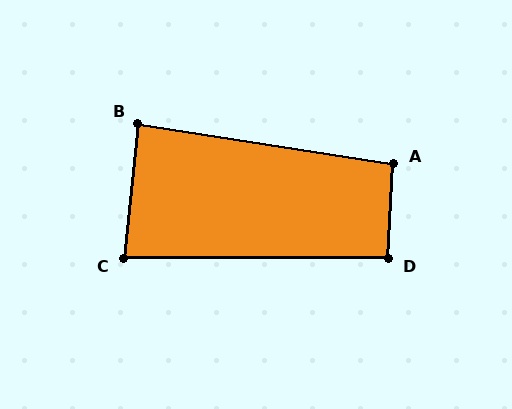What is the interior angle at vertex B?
Approximately 87 degrees (approximately right).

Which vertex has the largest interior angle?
A, at approximately 96 degrees.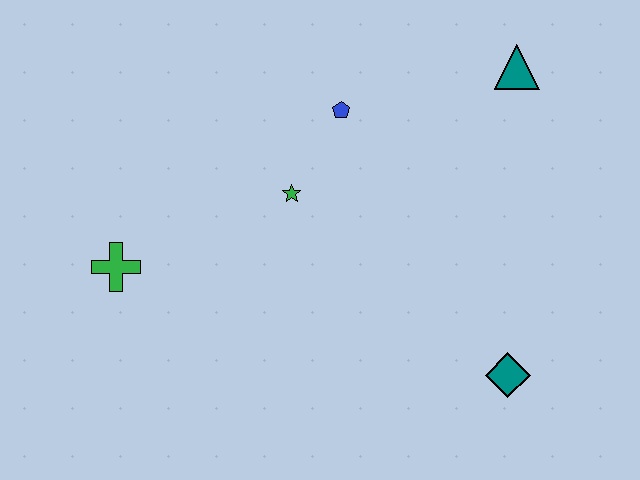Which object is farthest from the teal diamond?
The green cross is farthest from the teal diamond.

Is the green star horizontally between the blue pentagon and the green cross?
Yes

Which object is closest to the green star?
The blue pentagon is closest to the green star.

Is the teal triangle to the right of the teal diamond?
Yes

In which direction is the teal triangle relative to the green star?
The teal triangle is to the right of the green star.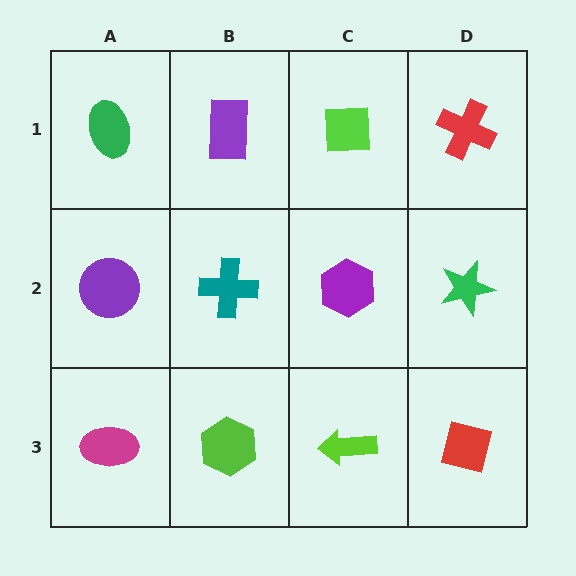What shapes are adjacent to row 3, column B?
A teal cross (row 2, column B), a magenta ellipse (row 3, column A), a lime arrow (row 3, column C).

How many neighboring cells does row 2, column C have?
4.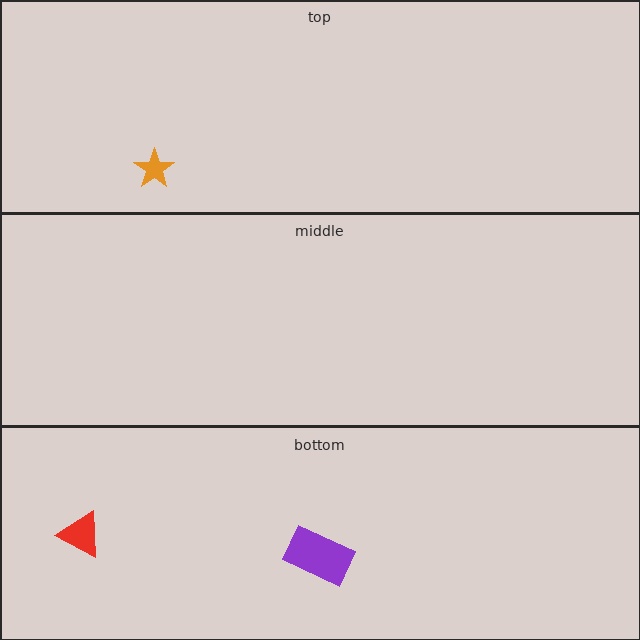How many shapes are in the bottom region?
2.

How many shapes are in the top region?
1.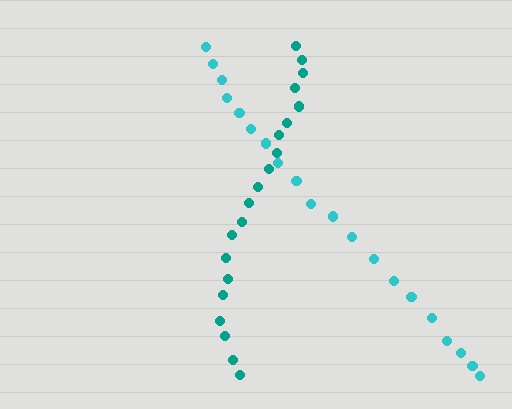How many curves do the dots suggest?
There are 2 distinct paths.